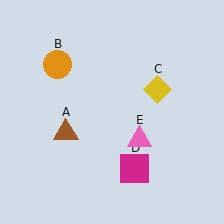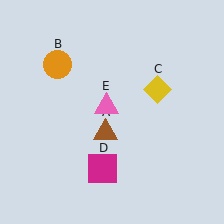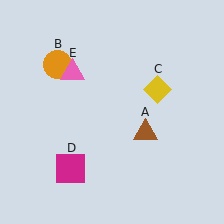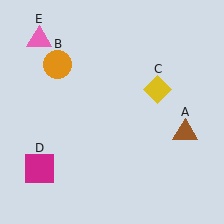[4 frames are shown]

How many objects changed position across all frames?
3 objects changed position: brown triangle (object A), magenta square (object D), pink triangle (object E).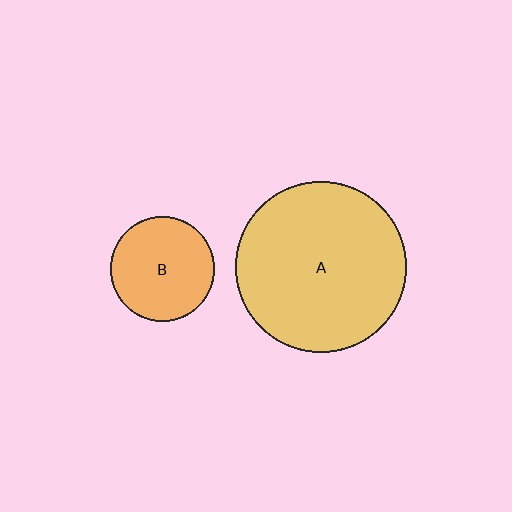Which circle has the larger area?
Circle A (yellow).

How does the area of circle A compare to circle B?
Approximately 2.7 times.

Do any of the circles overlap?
No, none of the circles overlap.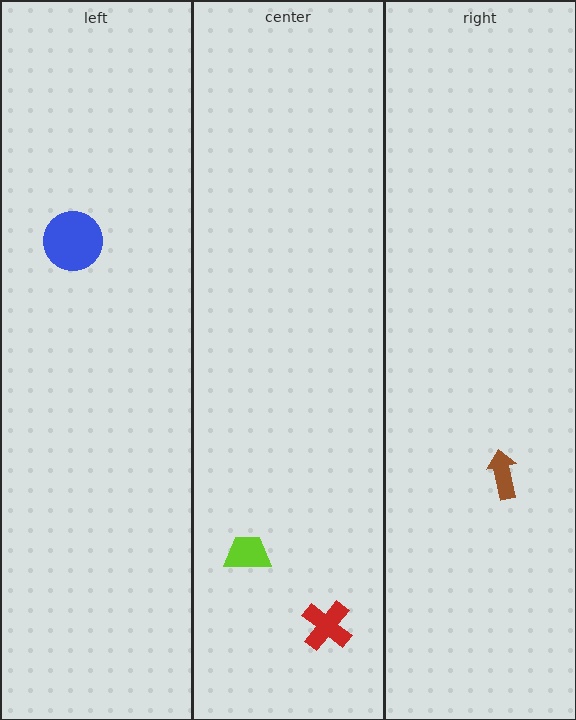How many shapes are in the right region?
1.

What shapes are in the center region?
The lime trapezoid, the red cross.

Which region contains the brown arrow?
The right region.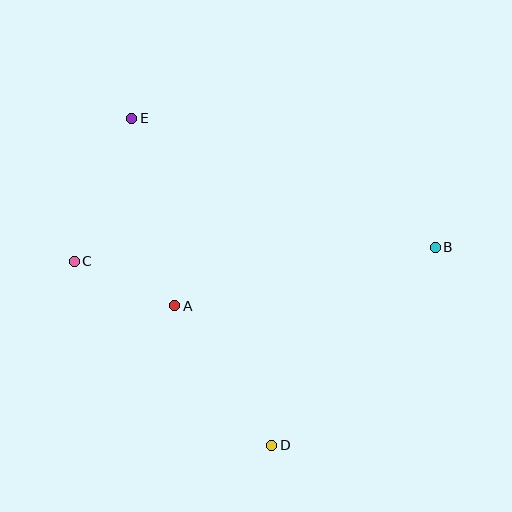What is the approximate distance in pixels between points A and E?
The distance between A and E is approximately 192 pixels.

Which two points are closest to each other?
Points A and C are closest to each other.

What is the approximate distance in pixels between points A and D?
The distance between A and D is approximately 170 pixels.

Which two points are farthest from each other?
Points B and C are farthest from each other.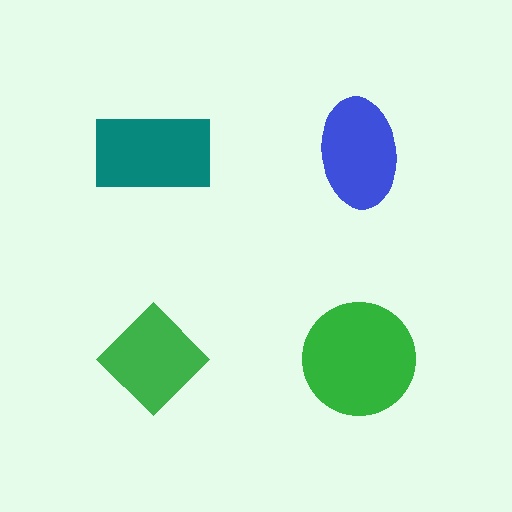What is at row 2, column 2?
A green circle.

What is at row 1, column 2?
A blue ellipse.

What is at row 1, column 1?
A teal rectangle.